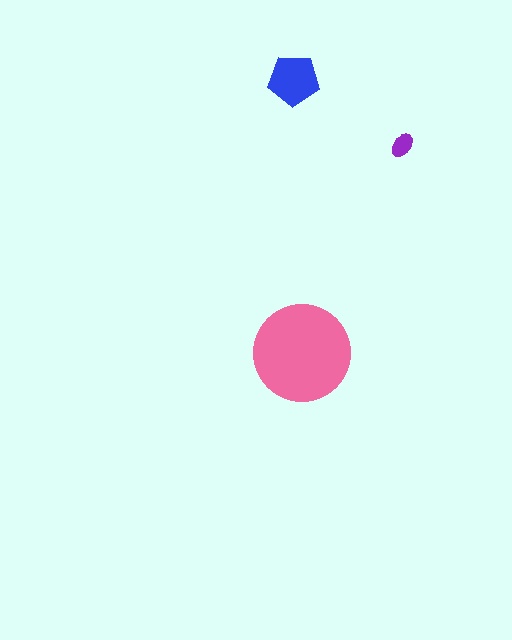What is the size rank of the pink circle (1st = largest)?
1st.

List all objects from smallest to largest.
The purple ellipse, the blue pentagon, the pink circle.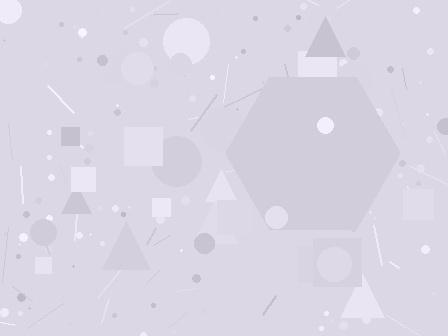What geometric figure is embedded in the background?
A hexagon is embedded in the background.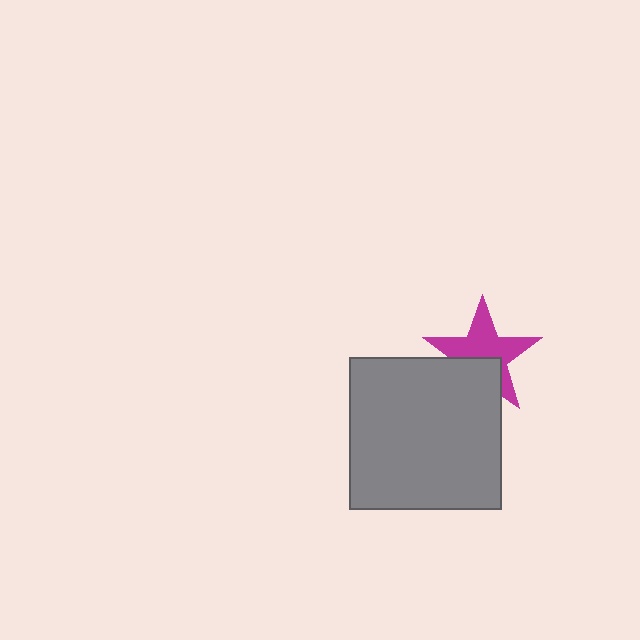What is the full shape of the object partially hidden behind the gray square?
The partially hidden object is a magenta star.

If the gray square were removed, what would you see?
You would see the complete magenta star.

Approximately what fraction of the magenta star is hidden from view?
Roughly 36% of the magenta star is hidden behind the gray square.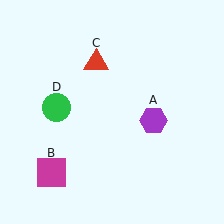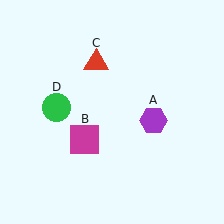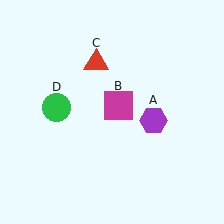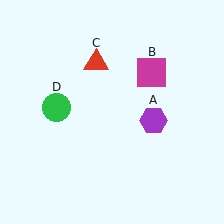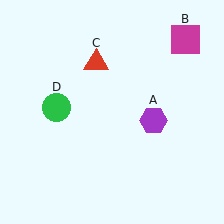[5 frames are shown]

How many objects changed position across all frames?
1 object changed position: magenta square (object B).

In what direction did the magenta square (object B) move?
The magenta square (object B) moved up and to the right.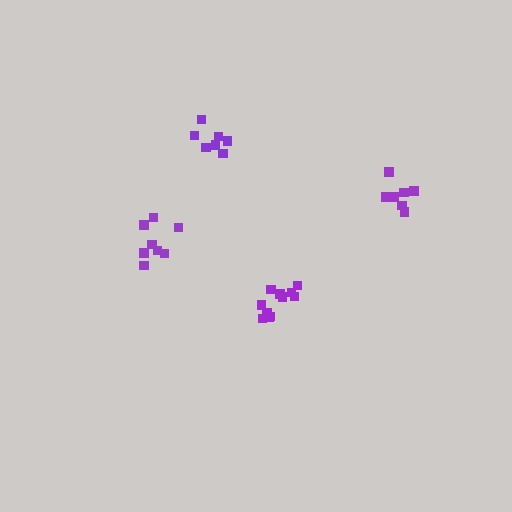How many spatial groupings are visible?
There are 4 spatial groupings.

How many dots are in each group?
Group 1: 7 dots, Group 2: 7 dots, Group 3: 8 dots, Group 4: 11 dots (33 total).